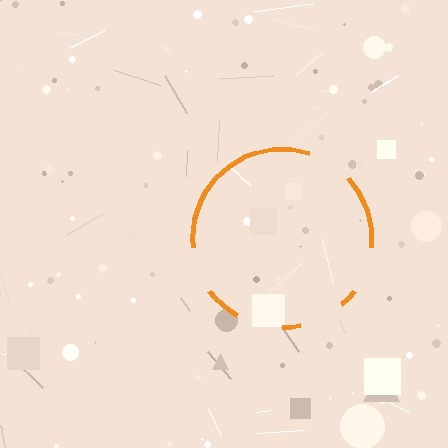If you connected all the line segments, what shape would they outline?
They would outline a circle.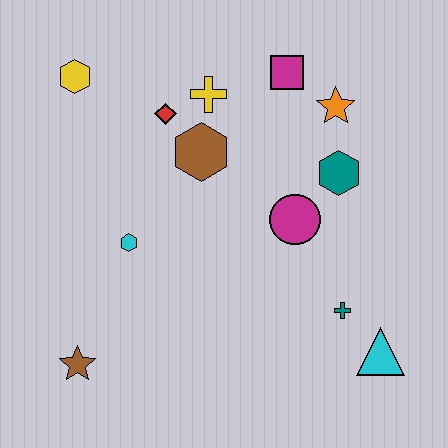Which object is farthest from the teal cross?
The yellow hexagon is farthest from the teal cross.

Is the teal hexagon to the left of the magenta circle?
No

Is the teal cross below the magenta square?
Yes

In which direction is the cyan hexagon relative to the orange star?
The cyan hexagon is to the left of the orange star.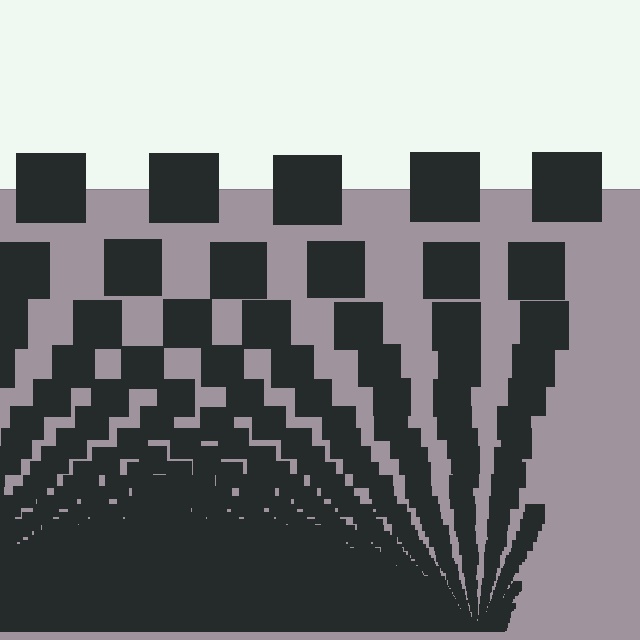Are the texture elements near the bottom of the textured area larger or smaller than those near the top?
Smaller. The gradient is inverted — elements near the bottom are smaller and denser.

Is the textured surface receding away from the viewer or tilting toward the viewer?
The surface appears to tilt toward the viewer. Texture elements get larger and sparser toward the top.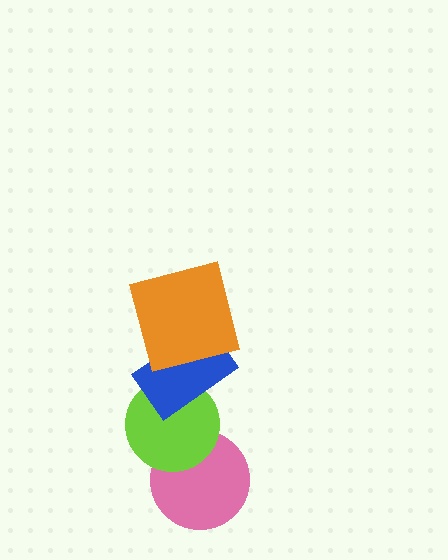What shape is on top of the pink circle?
The lime circle is on top of the pink circle.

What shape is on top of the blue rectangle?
The orange square is on top of the blue rectangle.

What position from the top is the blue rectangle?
The blue rectangle is 2nd from the top.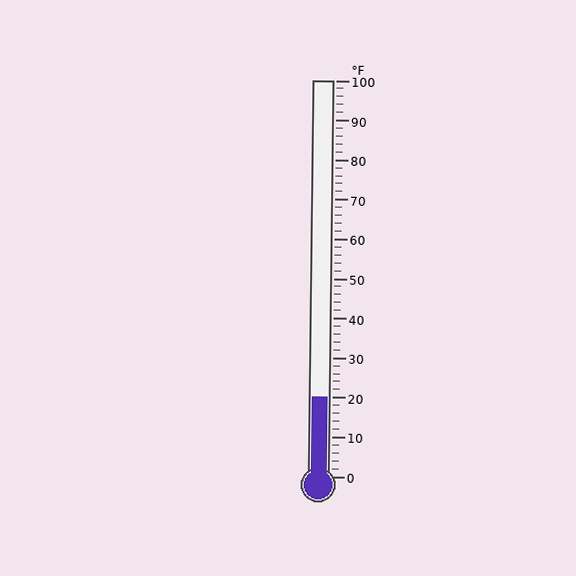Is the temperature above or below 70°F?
The temperature is below 70°F.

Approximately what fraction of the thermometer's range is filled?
The thermometer is filled to approximately 20% of its range.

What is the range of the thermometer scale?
The thermometer scale ranges from 0°F to 100°F.